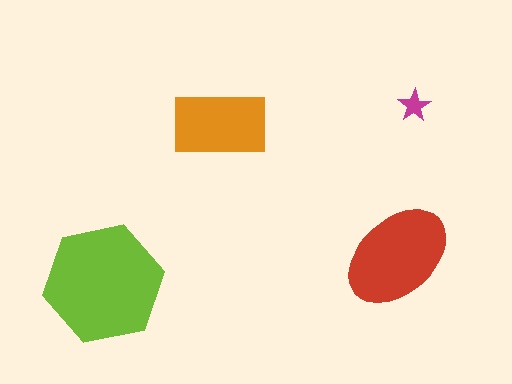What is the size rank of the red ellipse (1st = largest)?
2nd.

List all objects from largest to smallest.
The lime hexagon, the red ellipse, the orange rectangle, the magenta star.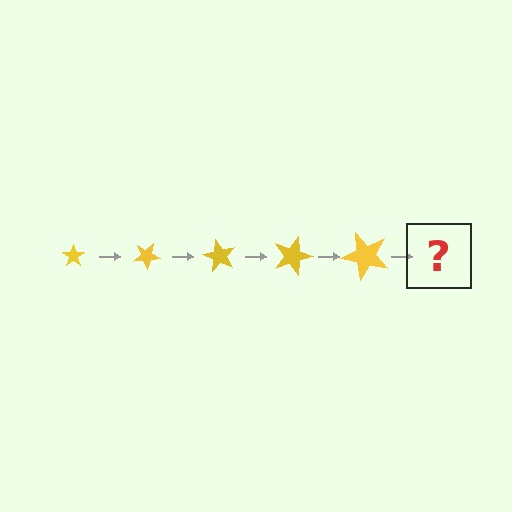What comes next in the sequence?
The next element should be a star, larger than the previous one and rotated 150 degrees from the start.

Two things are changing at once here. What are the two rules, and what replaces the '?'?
The two rules are that the star grows larger each step and it rotates 30 degrees each step. The '?' should be a star, larger than the previous one and rotated 150 degrees from the start.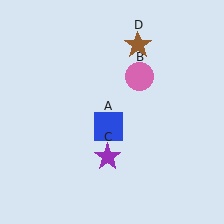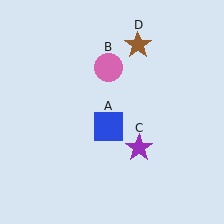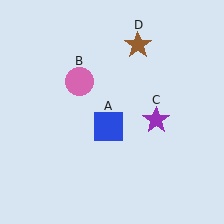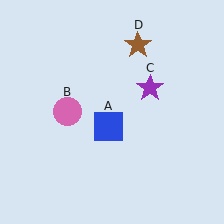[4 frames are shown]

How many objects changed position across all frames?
2 objects changed position: pink circle (object B), purple star (object C).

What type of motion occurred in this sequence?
The pink circle (object B), purple star (object C) rotated counterclockwise around the center of the scene.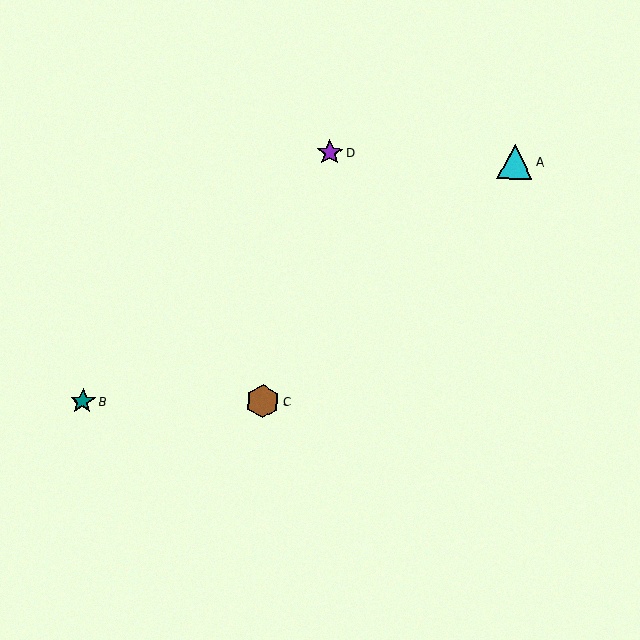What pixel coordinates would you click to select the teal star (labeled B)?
Click at (83, 401) to select the teal star B.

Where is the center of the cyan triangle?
The center of the cyan triangle is at (515, 162).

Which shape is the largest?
The cyan triangle (labeled A) is the largest.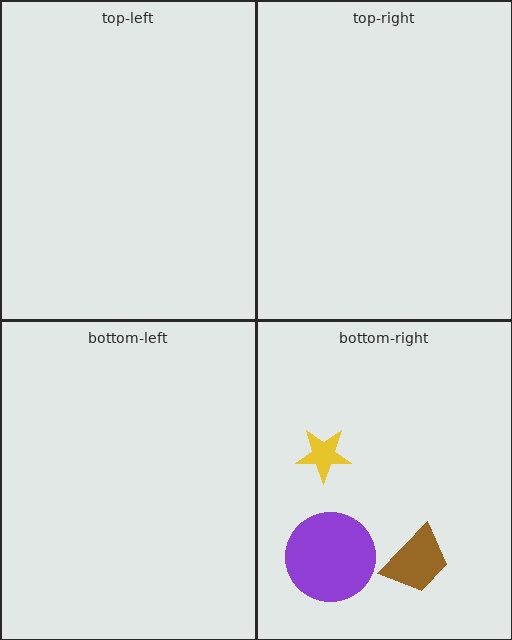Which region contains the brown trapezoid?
The bottom-right region.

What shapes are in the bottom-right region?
The yellow star, the brown trapezoid, the purple circle.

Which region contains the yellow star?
The bottom-right region.